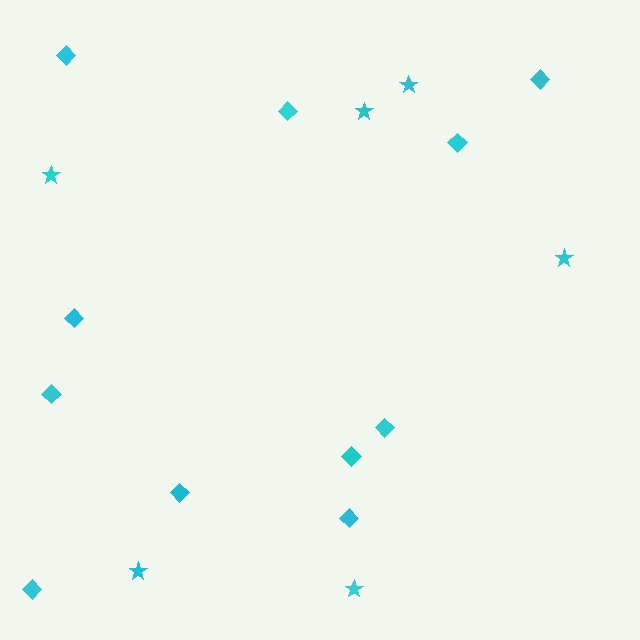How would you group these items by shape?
There are 2 groups: one group of diamonds (11) and one group of stars (6).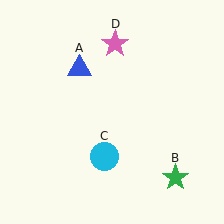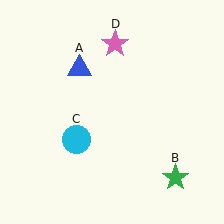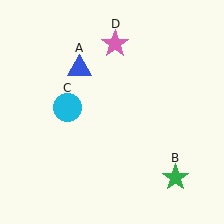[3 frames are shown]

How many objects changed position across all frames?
1 object changed position: cyan circle (object C).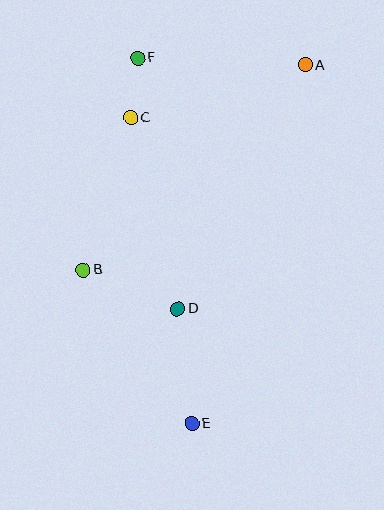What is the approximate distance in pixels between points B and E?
The distance between B and E is approximately 188 pixels.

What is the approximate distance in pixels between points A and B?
The distance between A and B is approximately 302 pixels.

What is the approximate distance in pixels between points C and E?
The distance between C and E is approximately 311 pixels.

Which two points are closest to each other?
Points C and F are closest to each other.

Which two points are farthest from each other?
Points A and E are farthest from each other.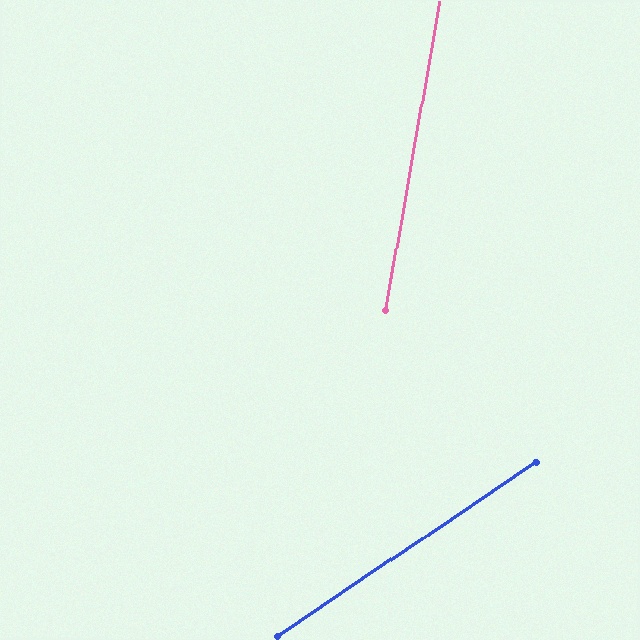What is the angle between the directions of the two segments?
Approximately 46 degrees.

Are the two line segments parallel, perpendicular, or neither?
Neither parallel nor perpendicular — they differ by about 46°.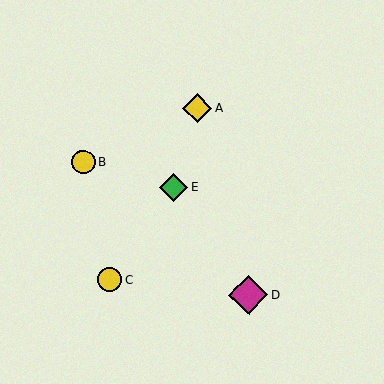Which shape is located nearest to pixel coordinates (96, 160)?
The yellow circle (labeled B) at (83, 163) is nearest to that location.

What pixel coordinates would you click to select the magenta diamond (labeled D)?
Click at (249, 295) to select the magenta diamond D.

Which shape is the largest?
The magenta diamond (labeled D) is the largest.